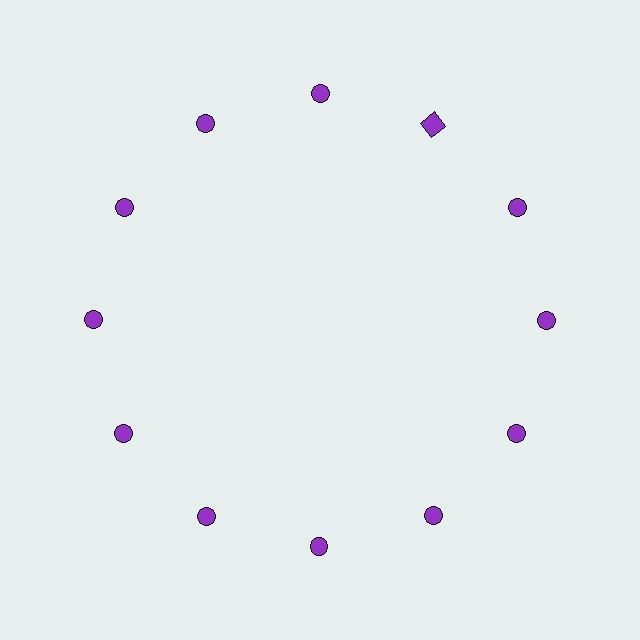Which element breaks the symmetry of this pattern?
The purple square at roughly the 1 o'clock position breaks the symmetry. All other shapes are purple circles.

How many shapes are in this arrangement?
There are 12 shapes arranged in a ring pattern.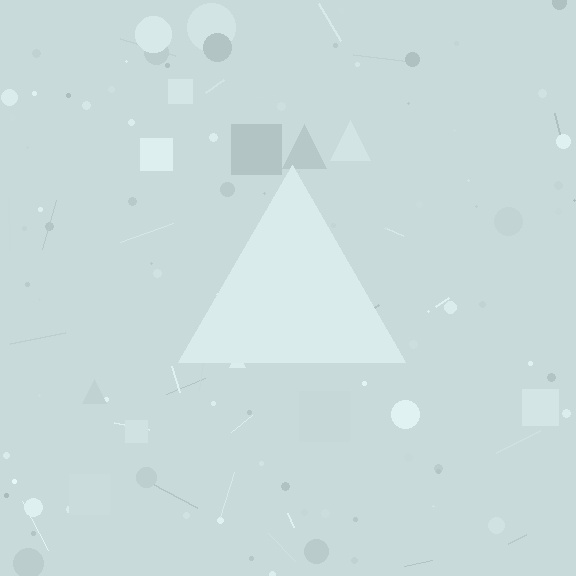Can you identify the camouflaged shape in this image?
The camouflaged shape is a triangle.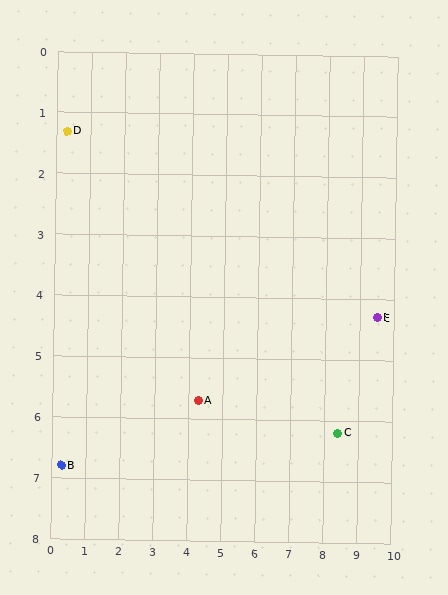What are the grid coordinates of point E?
Point E is at approximately (9.5, 4.3).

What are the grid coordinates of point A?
Point A is at approximately (4.3, 5.7).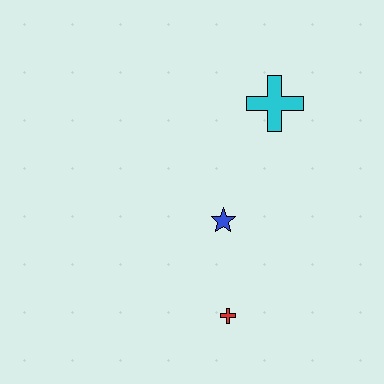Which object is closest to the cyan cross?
The blue star is closest to the cyan cross.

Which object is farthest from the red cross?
The cyan cross is farthest from the red cross.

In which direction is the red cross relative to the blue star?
The red cross is below the blue star.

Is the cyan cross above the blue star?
Yes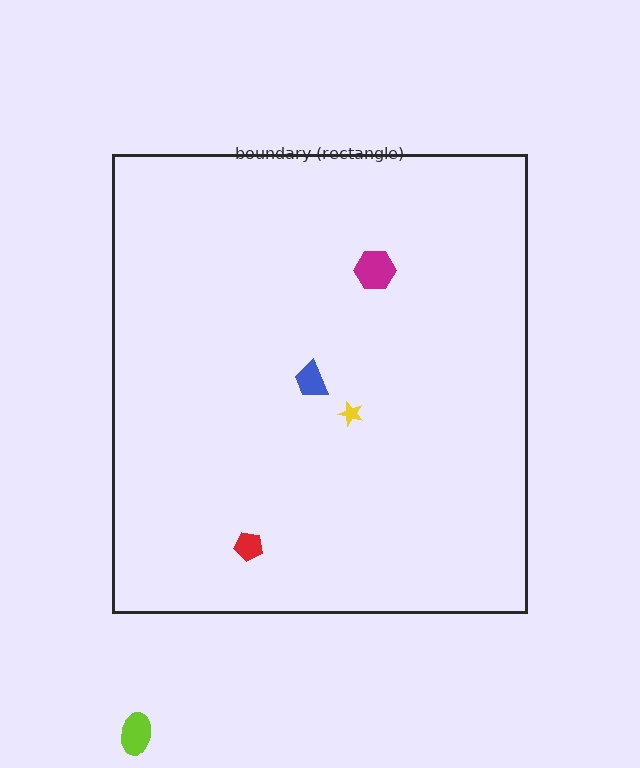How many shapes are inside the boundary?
4 inside, 1 outside.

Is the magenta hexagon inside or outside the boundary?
Inside.